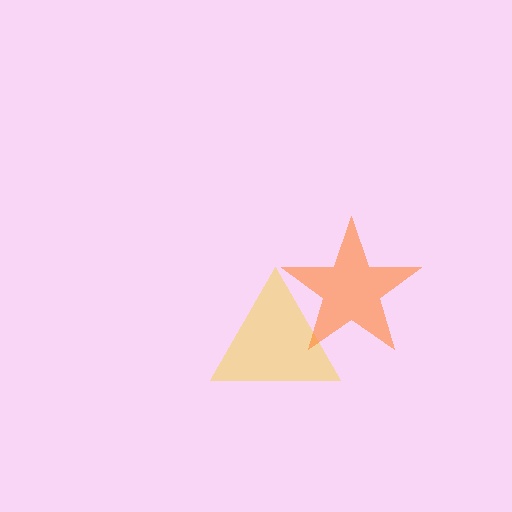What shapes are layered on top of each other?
The layered shapes are: a yellow triangle, an orange star.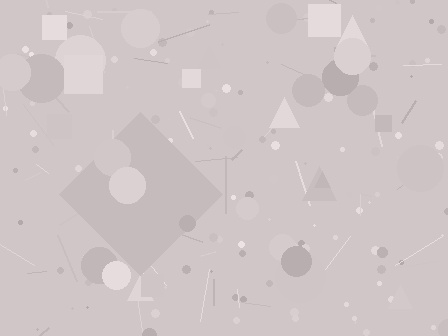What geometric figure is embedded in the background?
A diamond is embedded in the background.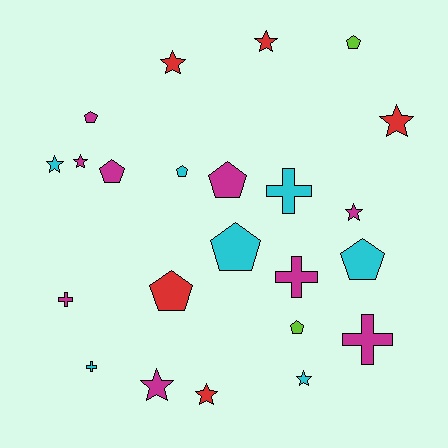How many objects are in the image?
There are 23 objects.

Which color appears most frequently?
Magenta, with 9 objects.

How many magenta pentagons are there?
There are 3 magenta pentagons.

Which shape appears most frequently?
Star, with 9 objects.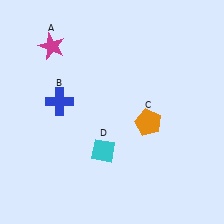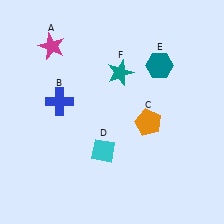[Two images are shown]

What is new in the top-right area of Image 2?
A teal star (F) was added in the top-right area of Image 2.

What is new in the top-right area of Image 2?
A teal hexagon (E) was added in the top-right area of Image 2.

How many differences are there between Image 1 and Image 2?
There are 2 differences between the two images.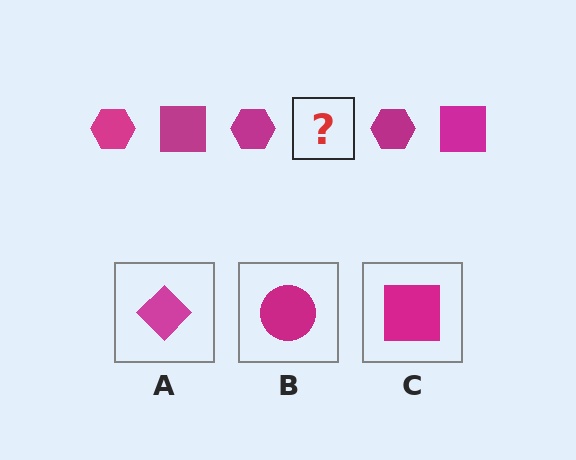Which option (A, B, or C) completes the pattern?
C.